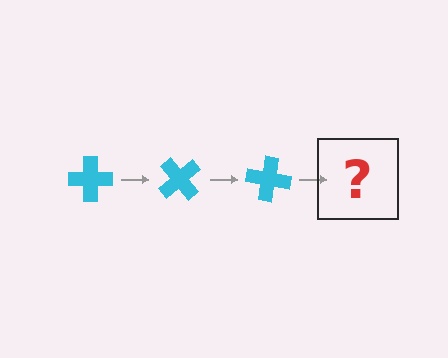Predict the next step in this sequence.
The next step is a cyan cross rotated 150 degrees.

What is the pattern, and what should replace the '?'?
The pattern is that the cross rotates 50 degrees each step. The '?' should be a cyan cross rotated 150 degrees.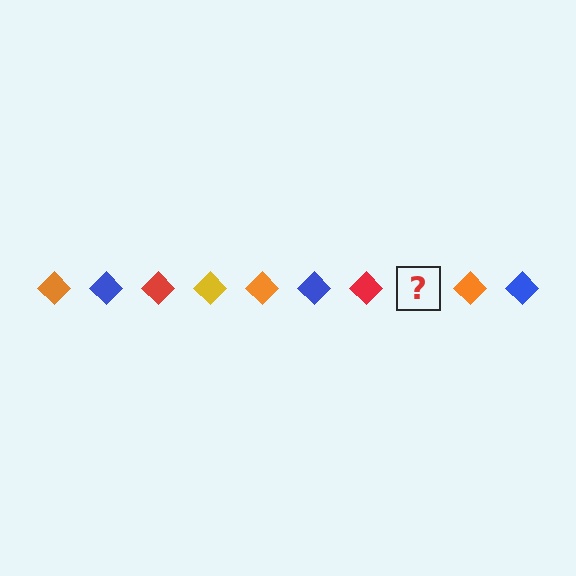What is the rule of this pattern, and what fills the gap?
The rule is that the pattern cycles through orange, blue, red, yellow diamonds. The gap should be filled with a yellow diamond.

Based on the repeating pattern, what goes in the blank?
The blank should be a yellow diamond.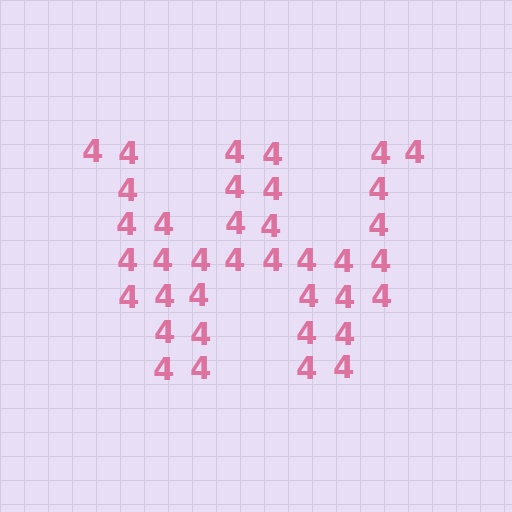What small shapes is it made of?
It is made of small digit 4's.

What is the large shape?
The large shape is the letter W.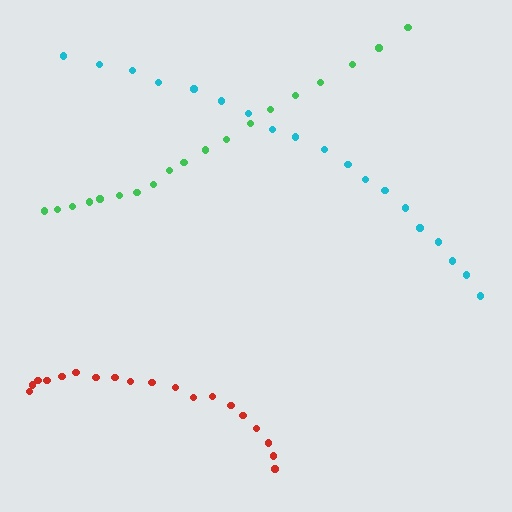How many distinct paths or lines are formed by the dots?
There are 3 distinct paths.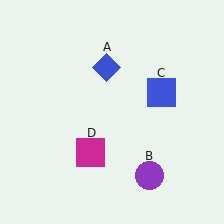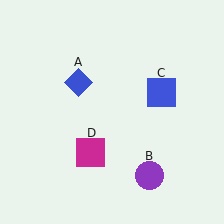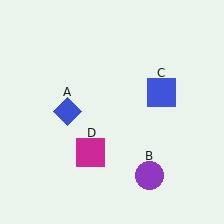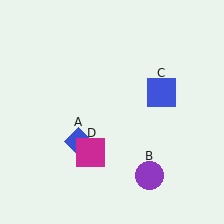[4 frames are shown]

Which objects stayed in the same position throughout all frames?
Purple circle (object B) and blue square (object C) and magenta square (object D) remained stationary.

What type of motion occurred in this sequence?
The blue diamond (object A) rotated counterclockwise around the center of the scene.